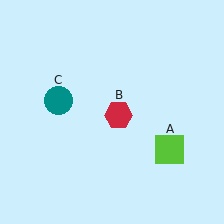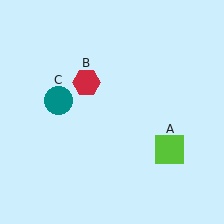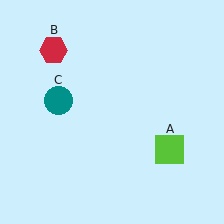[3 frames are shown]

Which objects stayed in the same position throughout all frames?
Lime square (object A) and teal circle (object C) remained stationary.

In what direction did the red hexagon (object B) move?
The red hexagon (object B) moved up and to the left.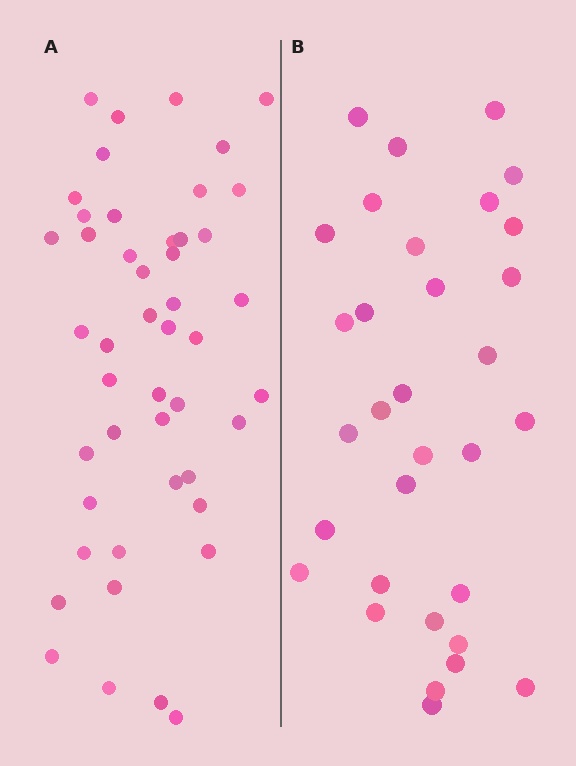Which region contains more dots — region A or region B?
Region A (the left region) has more dots.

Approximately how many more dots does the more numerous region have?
Region A has approximately 15 more dots than region B.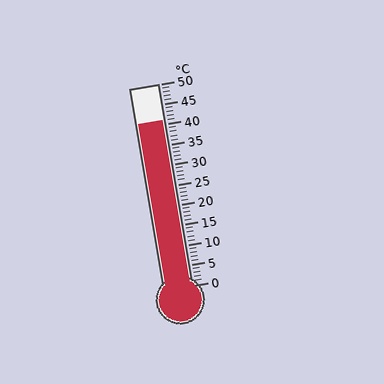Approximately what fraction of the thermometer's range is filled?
The thermometer is filled to approximately 80% of its range.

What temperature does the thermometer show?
The thermometer shows approximately 41°C.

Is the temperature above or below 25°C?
The temperature is above 25°C.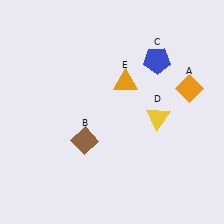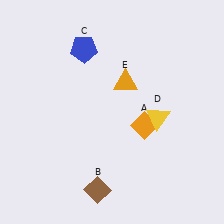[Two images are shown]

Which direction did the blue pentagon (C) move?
The blue pentagon (C) moved left.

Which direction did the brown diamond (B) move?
The brown diamond (B) moved down.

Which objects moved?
The objects that moved are: the orange diamond (A), the brown diamond (B), the blue pentagon (C).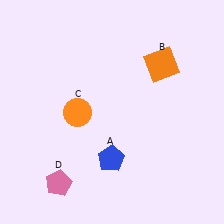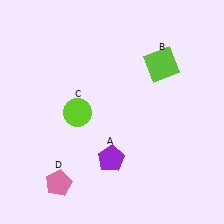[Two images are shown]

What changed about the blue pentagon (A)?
In Image 1, A is blue. In Image 2, it changed to purple.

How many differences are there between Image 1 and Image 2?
There are 3 differences between the two images.